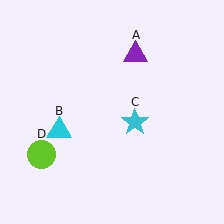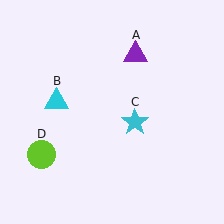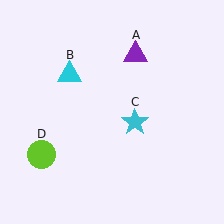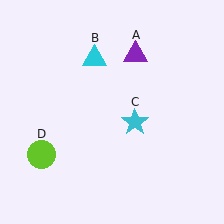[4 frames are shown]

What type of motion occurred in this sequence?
The cyan triangle (object B) rotated clockwise around the center of the scene.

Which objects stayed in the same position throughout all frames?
Purple triangle (object A) and cyan star (object C) and lime circle (object D) remained stationary.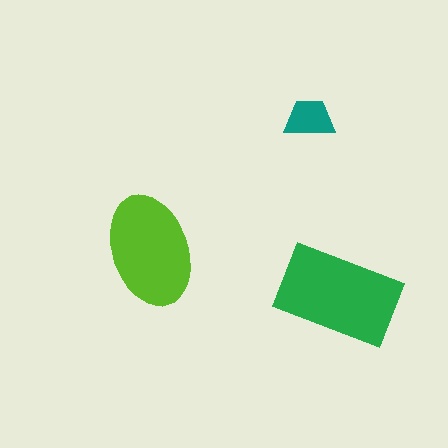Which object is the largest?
The green rectangle.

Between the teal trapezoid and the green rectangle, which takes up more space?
The green rectangle.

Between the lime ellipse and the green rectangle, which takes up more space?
The green rectangle.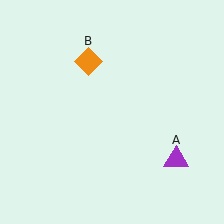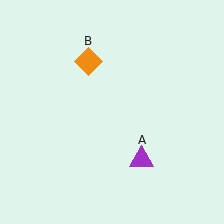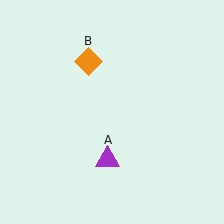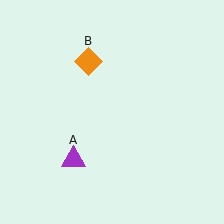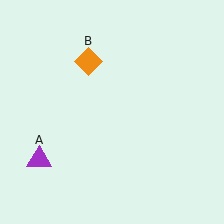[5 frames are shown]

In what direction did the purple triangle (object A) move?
The purple triangle (object A) moved left.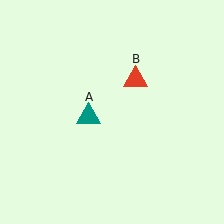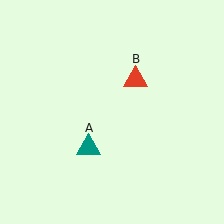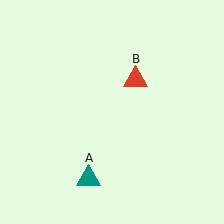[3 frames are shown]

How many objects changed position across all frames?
1 object changed position: teal triangle (object A).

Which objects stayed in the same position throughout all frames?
Red triangle (object B) remained stationary.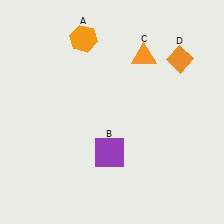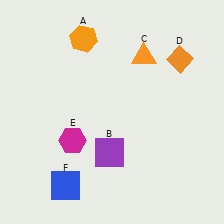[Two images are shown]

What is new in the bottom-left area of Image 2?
A magenta hexagon (E) was added in the bottom-left area of Image 2.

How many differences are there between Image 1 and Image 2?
There are 2 differences between the two images.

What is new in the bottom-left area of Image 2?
A blue square (F) was added in the bottom-left area of Image 2.